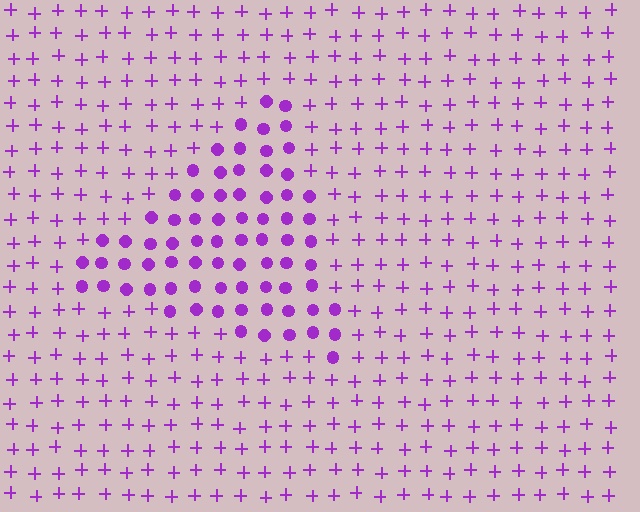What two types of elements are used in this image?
The image uses circles inside the triangle region and plus signs outside it.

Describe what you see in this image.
The image is filled with small purple elements arranged in a uniform grid. A triangle-shaped region contains circles, while the surrounding area contains plus signs. The boundary is defined purely by the change in element shape.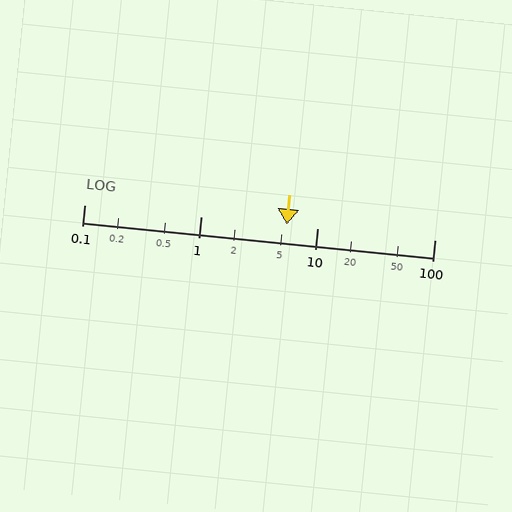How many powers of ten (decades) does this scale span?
The scale spans 3 decades, from 0.1 to 100.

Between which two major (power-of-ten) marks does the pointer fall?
The pointer is between 1 and 10.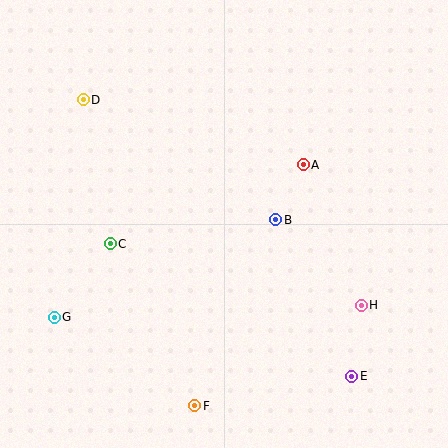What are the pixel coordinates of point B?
Point B is at (276, 220).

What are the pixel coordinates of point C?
Point C is at (110, 244).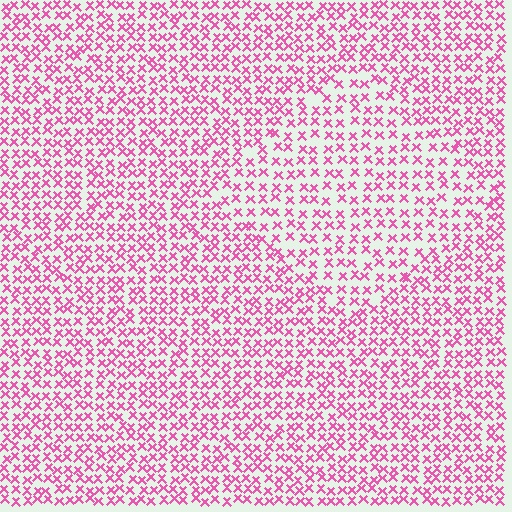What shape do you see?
I see a diamond.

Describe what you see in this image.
The image contains small pink elements arranged at two different densities. A diamond-shaped region is visible where the elements are less densely packed than the surrounding area.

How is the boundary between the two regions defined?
The boundary is defined by a change in element density (approximately 1.5x ratio). All elements are the same color, size, and shape.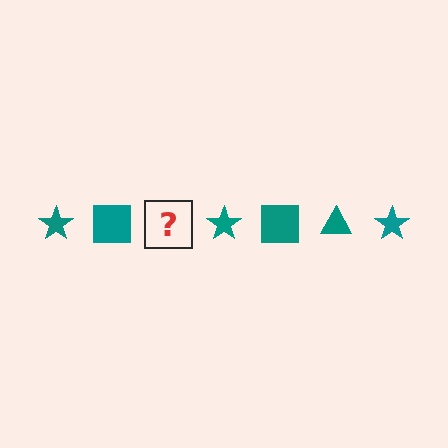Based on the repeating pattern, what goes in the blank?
The blank should be a teal triangle.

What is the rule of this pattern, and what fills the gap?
The rule is that the pattern cycles through star, square, triangle shapes in teal. The gap should be filled with a teal triangle.